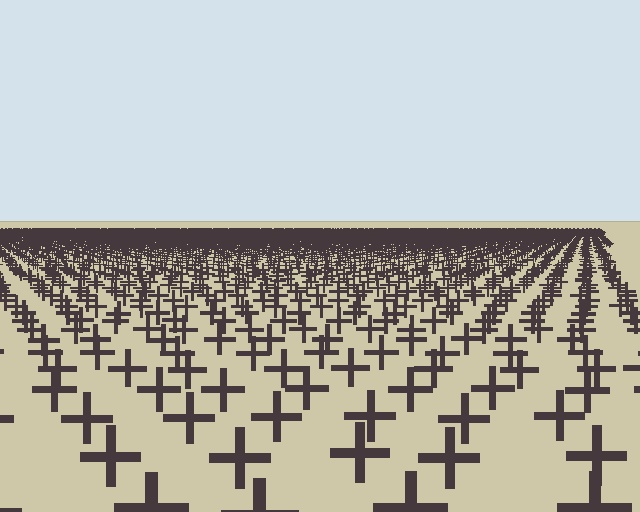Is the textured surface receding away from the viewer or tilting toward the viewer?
The surface is receding away from the viewer. Texture elements get smaller and denser toward the top.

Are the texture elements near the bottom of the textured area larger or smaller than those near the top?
Larger. Near the bottom, elements are closer to the viewer and appear at a bigger on-screen size.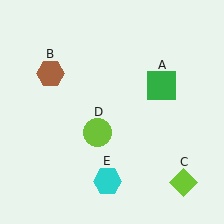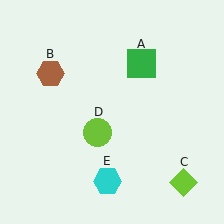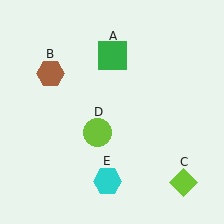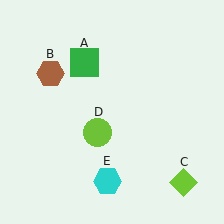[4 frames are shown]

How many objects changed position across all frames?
1 object changed position: green square (object A).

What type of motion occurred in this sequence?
The green square (object A) rotated counterclockwise around the center of the scene.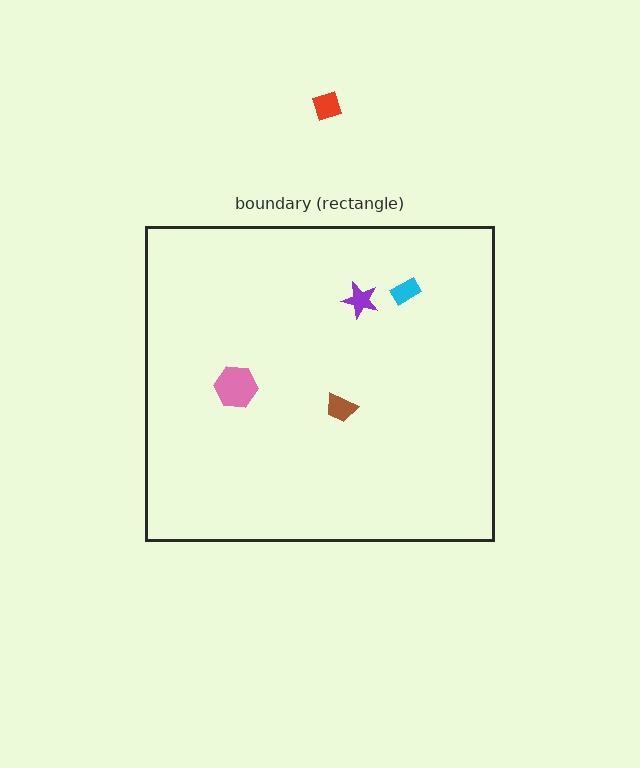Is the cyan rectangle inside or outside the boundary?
Inside.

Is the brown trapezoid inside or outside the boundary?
Inside.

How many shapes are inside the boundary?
4 inside, 1 outside.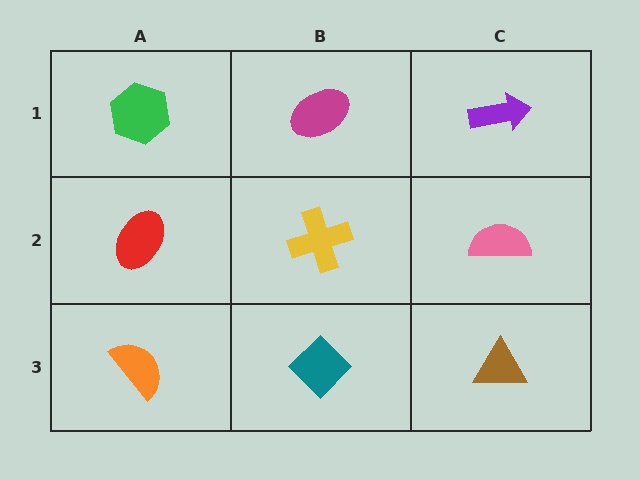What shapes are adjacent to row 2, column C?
A purple arrow (row 1, column C), a brown triangle (row 3, column C), a yellow cross (row 2, column B).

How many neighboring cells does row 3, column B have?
3.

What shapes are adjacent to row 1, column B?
A yellow cross (row 2, column B), a green hexagon (row 1, column A), a purple arrow (row 1, column C).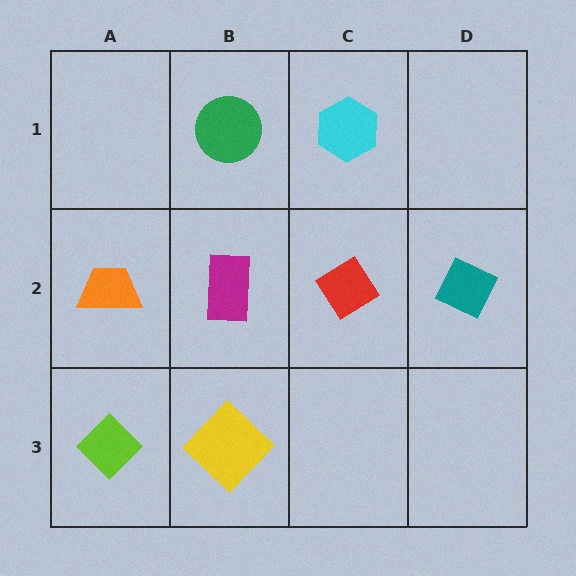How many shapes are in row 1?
2 shapes.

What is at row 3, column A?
A lime diamond.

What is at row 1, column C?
A cyan hexagon.